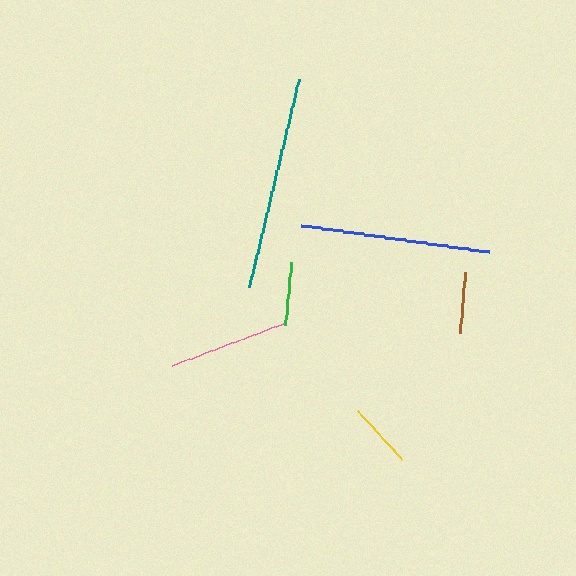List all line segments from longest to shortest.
From longest to shortest: teal, blue, pink, yellow, green, brown.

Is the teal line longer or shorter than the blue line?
The teal line is longer than the blue line.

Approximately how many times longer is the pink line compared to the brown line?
The pink line is approximately 1.9 times the length of the brown line.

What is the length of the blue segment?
The blue segment is approximately 191 pixels long.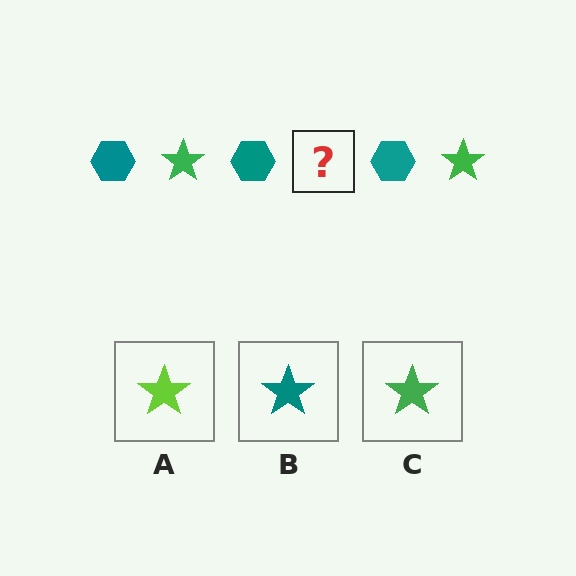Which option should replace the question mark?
Option C.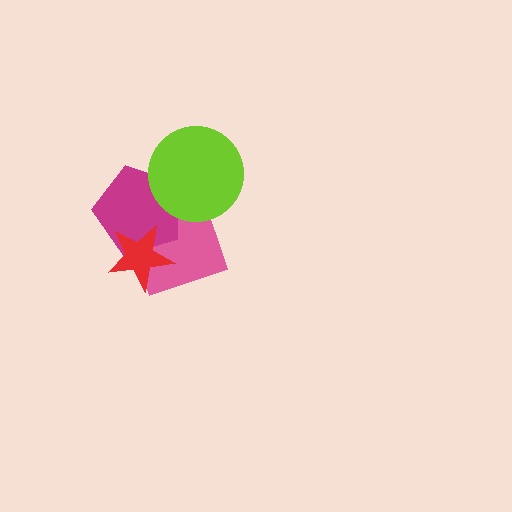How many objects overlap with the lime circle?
2 objects overlap with the lime circle.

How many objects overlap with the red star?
2 objects overlap with the red star.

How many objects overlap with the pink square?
3 objects overlap with the pink square.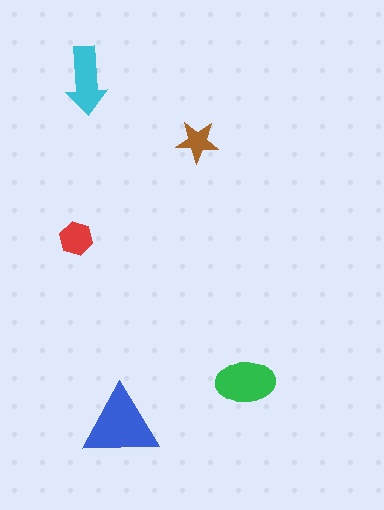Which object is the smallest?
The brown star.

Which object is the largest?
The blue triangle.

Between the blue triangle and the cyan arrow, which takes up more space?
The blue triangle.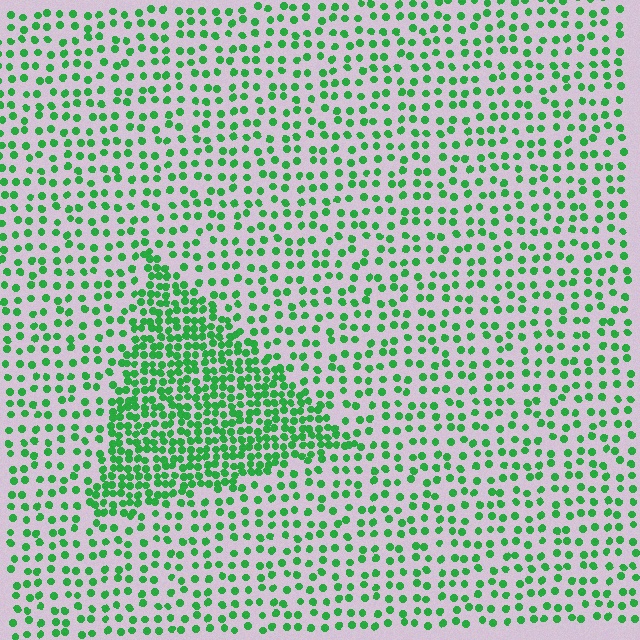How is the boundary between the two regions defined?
The boundary is defined by a change in element density (approximately 2.2x ratio). All elements are the same color, size, and shape.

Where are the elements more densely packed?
The elements are more densely packed inside the triangle boundary.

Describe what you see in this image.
The image contains small green elements arranged at two different densities. A triangle-shaped region is visible where the elements are more densely packed than the surrounding area.